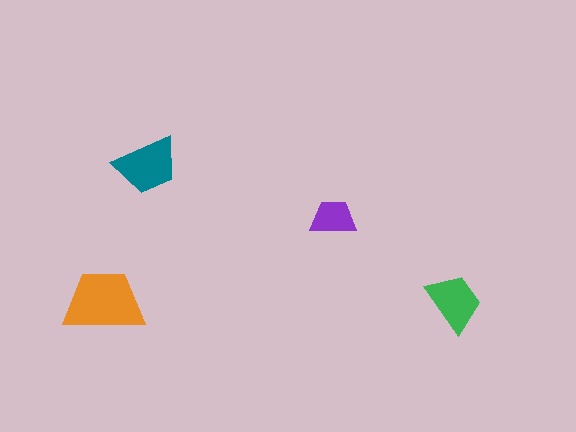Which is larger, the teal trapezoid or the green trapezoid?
The teal one.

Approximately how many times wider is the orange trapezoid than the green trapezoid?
About 1.5 times wider.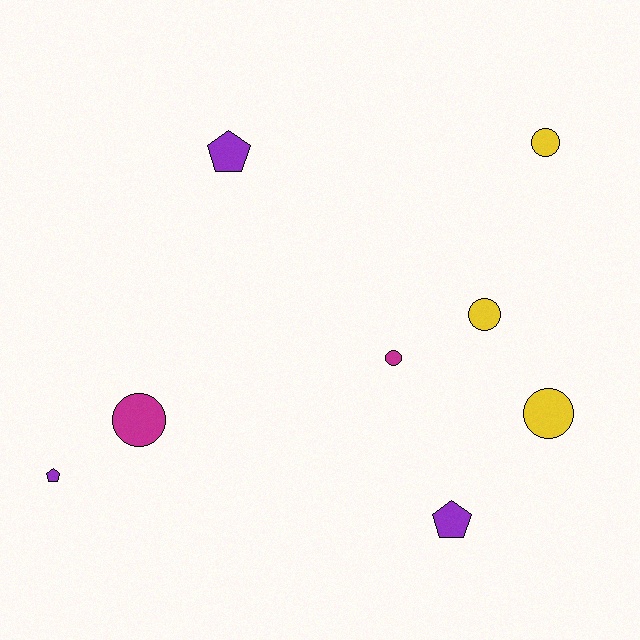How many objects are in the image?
There are 8 objects.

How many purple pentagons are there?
There are 3 purple pentagons.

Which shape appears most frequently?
Circle, with 5 objects.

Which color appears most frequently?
Purple, with 3 objects.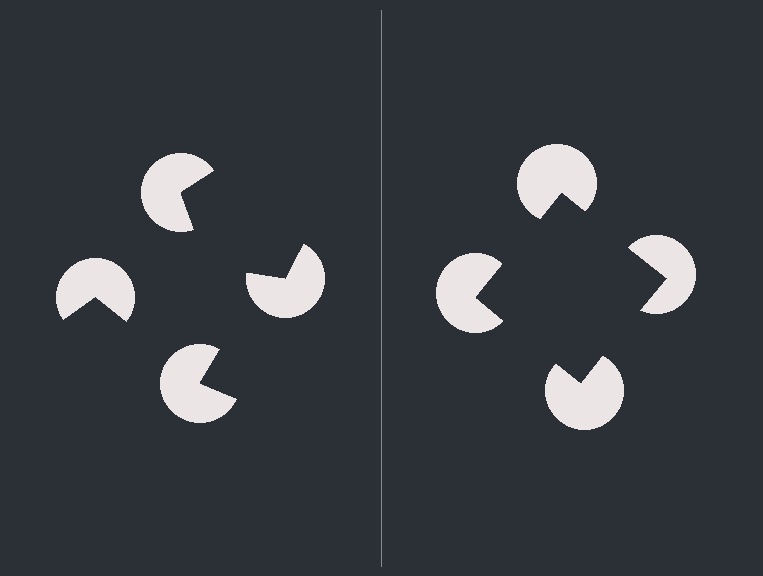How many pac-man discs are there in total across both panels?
8 — 4 on each side.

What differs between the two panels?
The pac-man discs are positioned identically on both sides; only the wedge orientations differ. On the right they align to a square; on the left they are misaligned.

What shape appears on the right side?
An illusory square.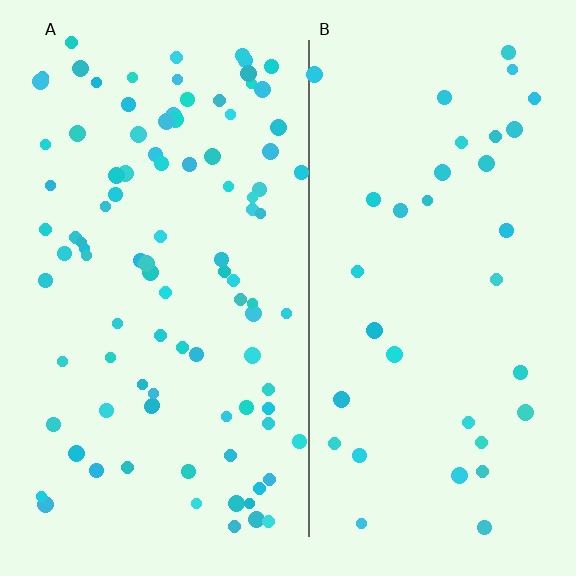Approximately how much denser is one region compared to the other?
Approximately 2.7× — region A over region B.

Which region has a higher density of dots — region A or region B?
A (the left).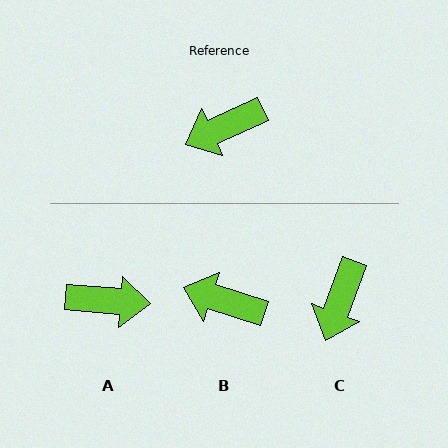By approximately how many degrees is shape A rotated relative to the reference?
Approximately 151 degrees counter-clockwise.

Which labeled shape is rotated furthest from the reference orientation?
A, about 151 degrees away.